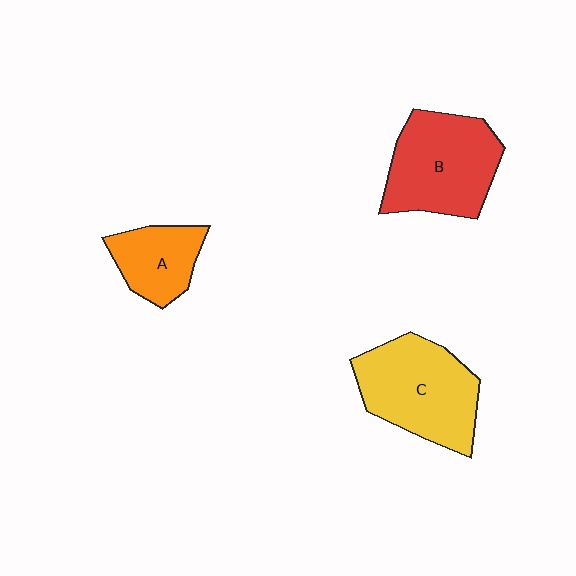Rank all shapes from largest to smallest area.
From largest to smallest: C (yellow), B (red), A (orange).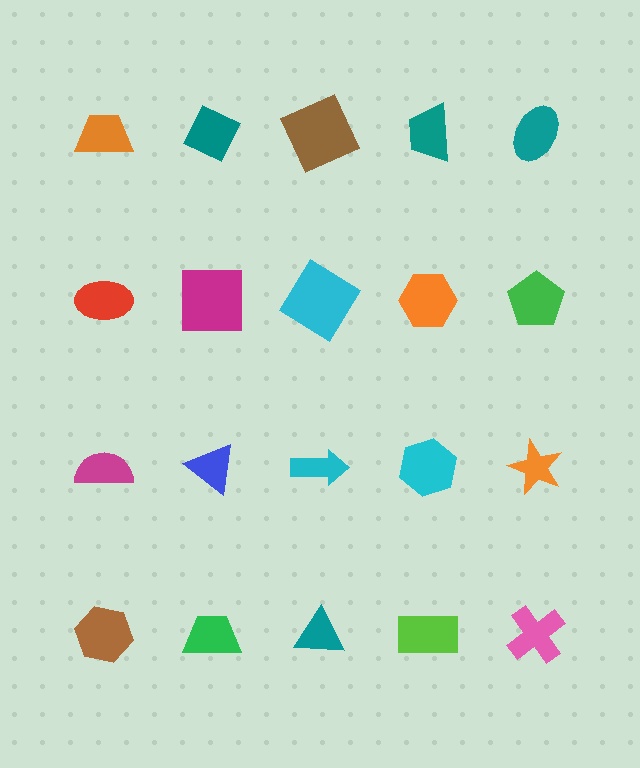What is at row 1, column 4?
A teal trapezoid.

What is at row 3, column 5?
An orange star.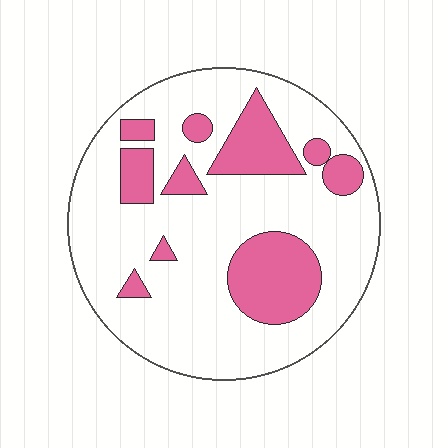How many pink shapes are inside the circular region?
10.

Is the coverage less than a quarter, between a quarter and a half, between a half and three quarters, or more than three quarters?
Less than a quarter.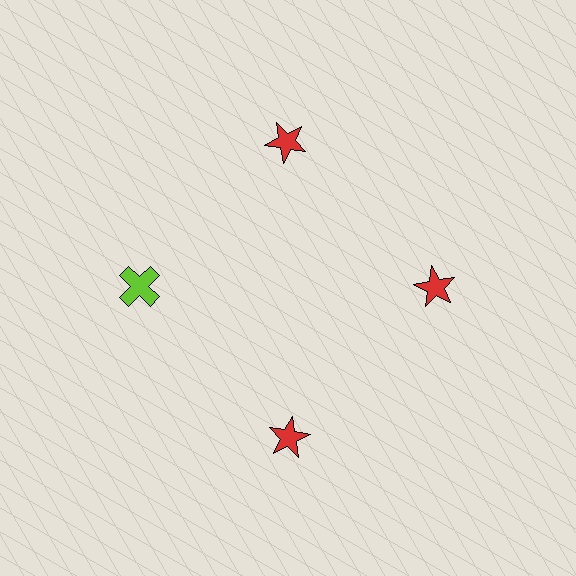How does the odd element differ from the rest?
It differs in both color (lime instead of red) and shape (cross instead of star).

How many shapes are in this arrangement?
There are 4 shapes arranged in a ring pattern.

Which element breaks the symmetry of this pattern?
The lime cross at roughly the 9 o'clock position breaks the symmetry. All other shapes are red stars.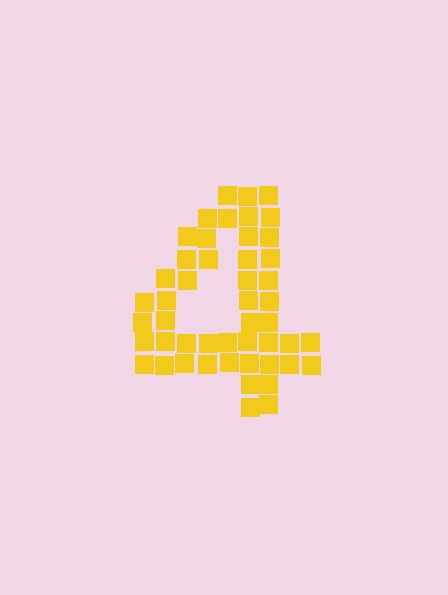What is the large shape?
The large shape is the digit 4.